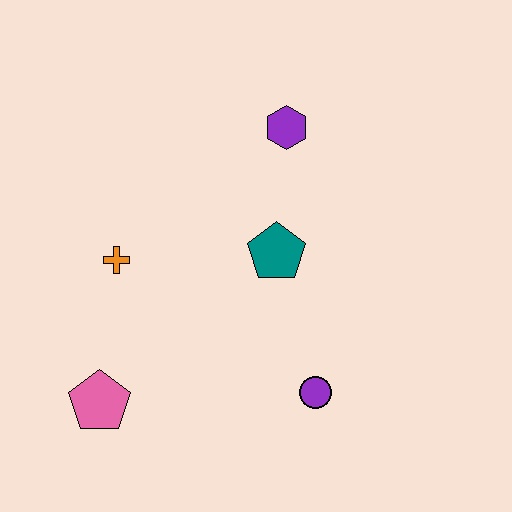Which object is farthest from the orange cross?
The purple circle is farthest from the orange cross.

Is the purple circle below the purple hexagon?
Yes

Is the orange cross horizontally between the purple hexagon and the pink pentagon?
Yes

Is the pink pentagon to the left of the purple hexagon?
Yes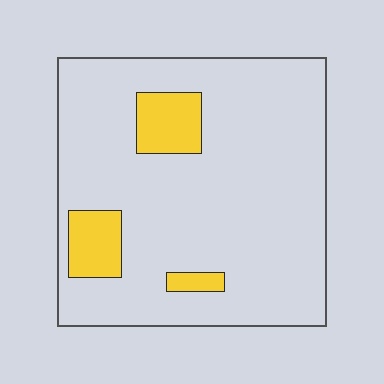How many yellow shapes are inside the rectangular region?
3.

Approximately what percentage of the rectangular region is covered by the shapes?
Approximately 10%.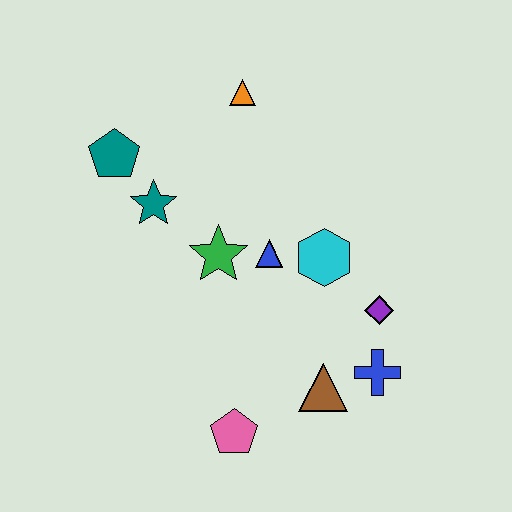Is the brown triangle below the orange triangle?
Yes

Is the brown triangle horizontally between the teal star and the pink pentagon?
No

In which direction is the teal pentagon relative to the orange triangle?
The teal pentagon is to the left of the orange triangle.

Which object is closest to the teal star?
The teal pentagon is closest to the teal star.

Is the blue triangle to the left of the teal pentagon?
No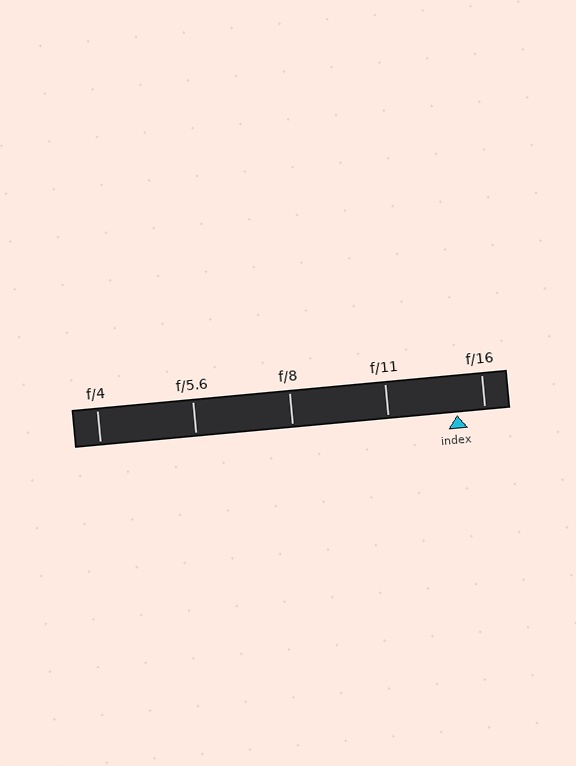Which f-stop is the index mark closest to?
The index mark is closest to f/16.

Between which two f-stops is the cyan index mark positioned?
The index mark is between f/11 and f/16.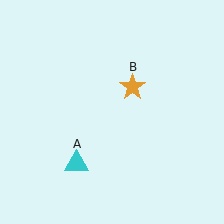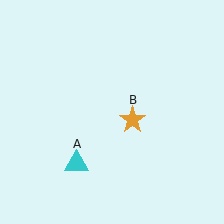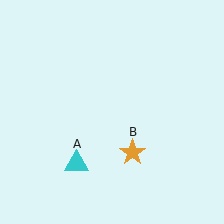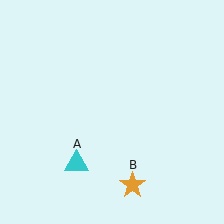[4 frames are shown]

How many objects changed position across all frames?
1 object changed position: orange star (object B).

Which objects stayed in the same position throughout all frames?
Cyan triangle (object A) remained stationary.